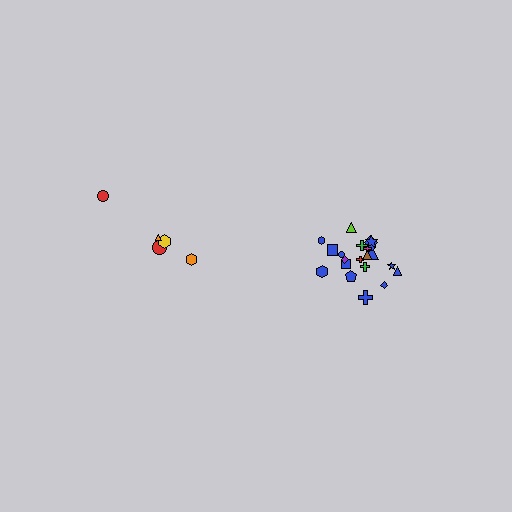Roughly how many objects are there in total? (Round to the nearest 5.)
Roughly 25 objects in total.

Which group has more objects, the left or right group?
The right group.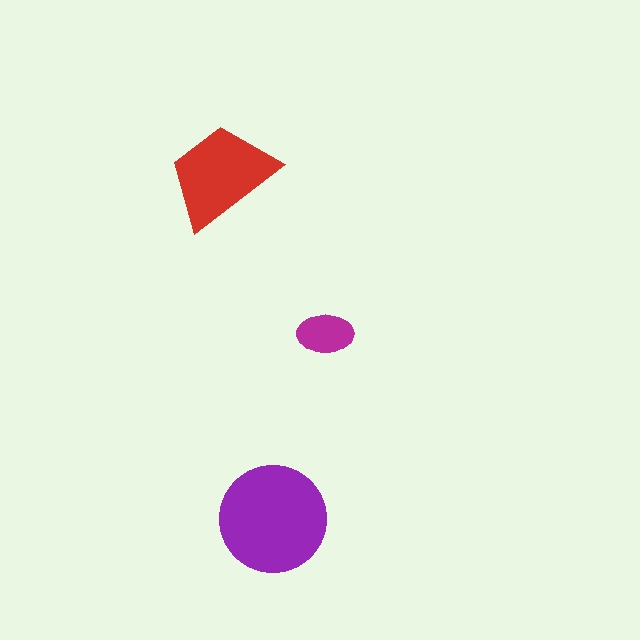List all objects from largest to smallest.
The purple circle, the red trapezoid, the magenta ellipse.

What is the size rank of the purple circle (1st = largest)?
1st.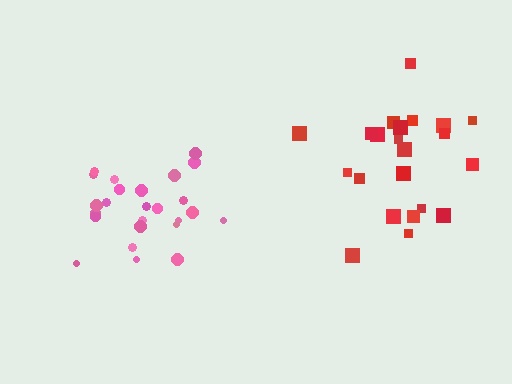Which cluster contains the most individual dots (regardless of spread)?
Pink (25).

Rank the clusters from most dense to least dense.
pink, red.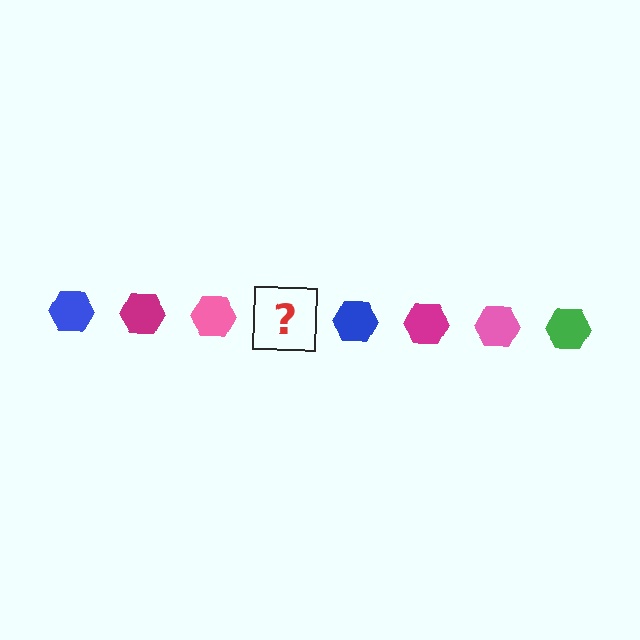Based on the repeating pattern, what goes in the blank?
The blank should be a green hexagon.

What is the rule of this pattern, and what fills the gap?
The rule is that the pattern cycles through blue, magenta, pink, green hexagons. The gap should be filled with a green hexagon.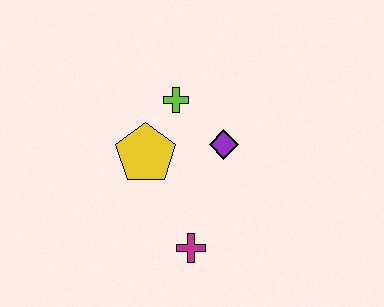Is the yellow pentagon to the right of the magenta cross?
No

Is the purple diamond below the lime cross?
Yes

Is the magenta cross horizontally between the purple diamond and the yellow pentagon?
Yes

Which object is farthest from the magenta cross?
The lime cross is farthest from the magenta cross.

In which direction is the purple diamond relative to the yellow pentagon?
The purple diamond is to the right of the yellow pentagon.